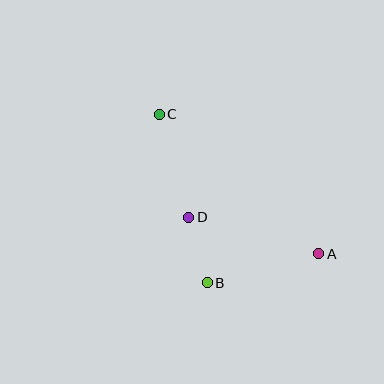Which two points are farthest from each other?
Points A and C are farthest from each other.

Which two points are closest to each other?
Points B and D are closest to each other.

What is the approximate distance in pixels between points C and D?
The distance between C and D is approximately 107 pixels.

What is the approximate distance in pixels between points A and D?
The distance between A and D is approximately 135 pixels.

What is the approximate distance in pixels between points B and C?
The distance between B and C is approximately 176 pixels.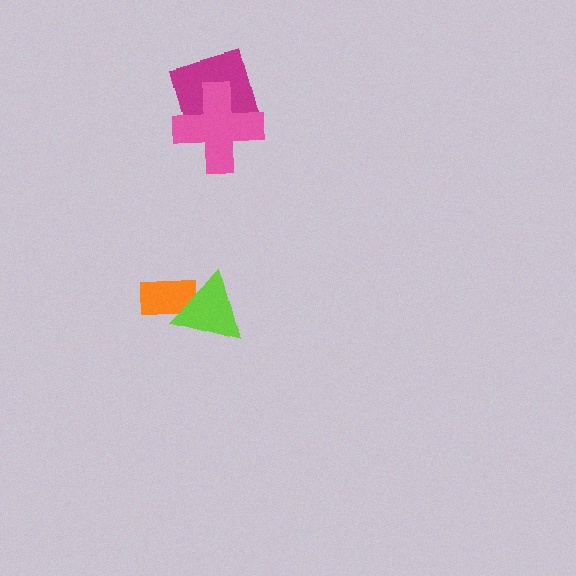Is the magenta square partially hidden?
Yes, it is partially covered by another shape.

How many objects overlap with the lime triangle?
1 object overlaps with the lime triangle.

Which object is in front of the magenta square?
The pink cross is in front of the magenta square.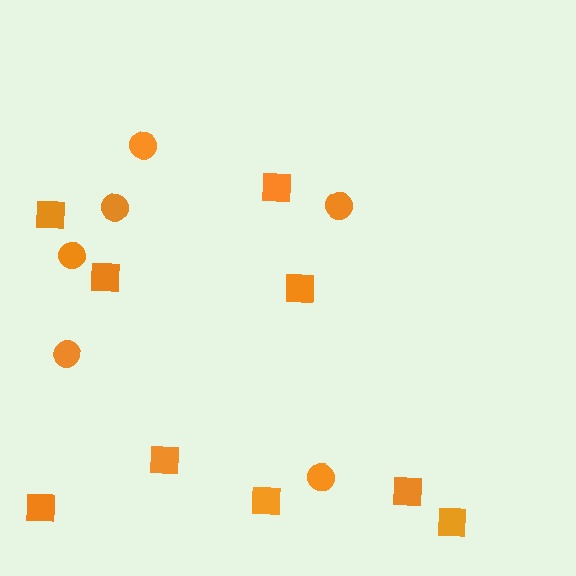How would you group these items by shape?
There are 2 groups: one group of squares (9) and one group of circles (6).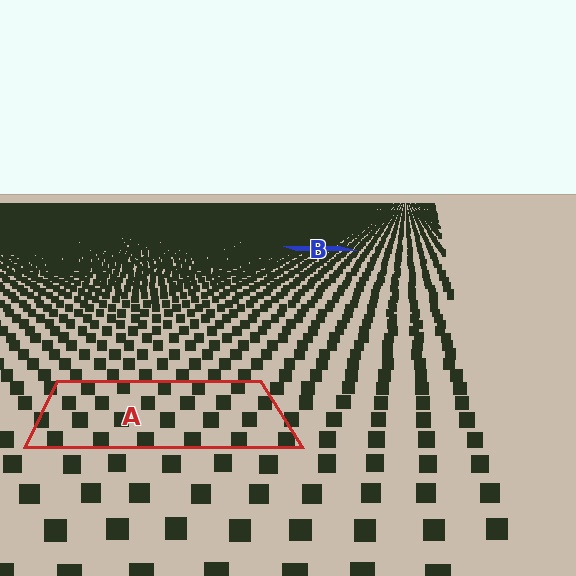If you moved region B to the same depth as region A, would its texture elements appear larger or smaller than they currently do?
They would appear larger. At a closer depth, the same texture elements are projected at a bigger on-screen size.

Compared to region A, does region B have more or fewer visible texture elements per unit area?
Region B has more texture elements per unit area — they are packed more densely because it is farther away.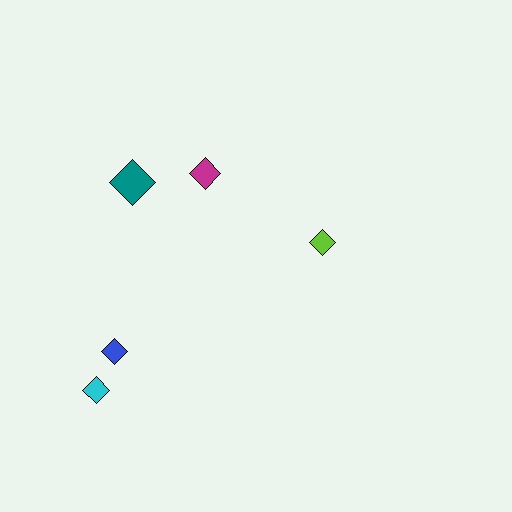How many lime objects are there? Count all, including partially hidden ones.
There is 1 lime object.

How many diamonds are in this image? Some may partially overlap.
There are 5 diamonds.